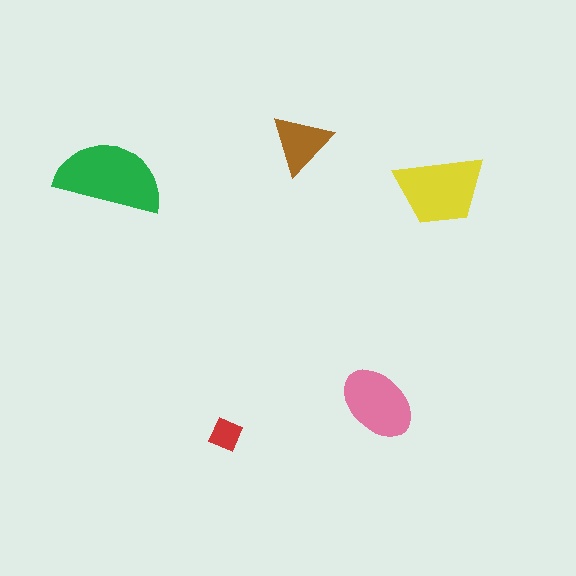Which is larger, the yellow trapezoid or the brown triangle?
The yellow trapezoid.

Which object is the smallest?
The red diamond.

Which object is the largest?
The green semicircle.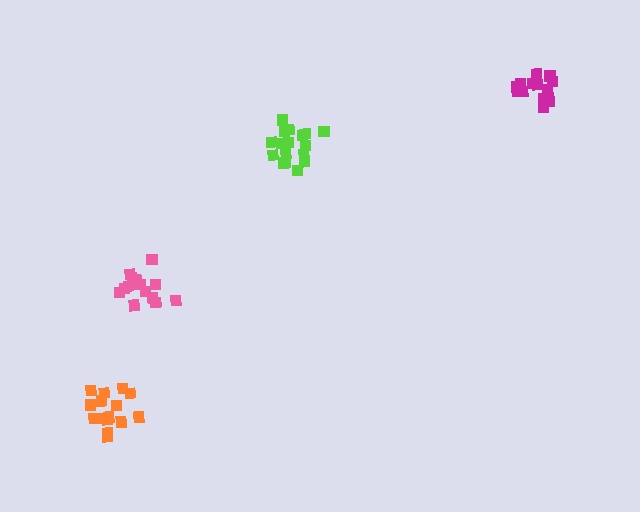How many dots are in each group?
Group 1: 15 dots, Group 2: 13 dots, Group 3: 15 dots, Group 4: 17 dots (60 total).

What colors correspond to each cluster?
The clusters are colored: orange, magenta, pink, lime.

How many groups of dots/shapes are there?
There are 4 groups.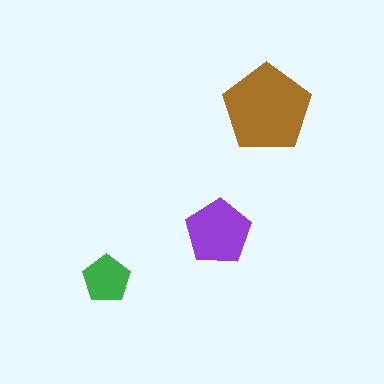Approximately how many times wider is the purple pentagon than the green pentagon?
About 1.5 times wider.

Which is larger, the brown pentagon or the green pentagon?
The brown one.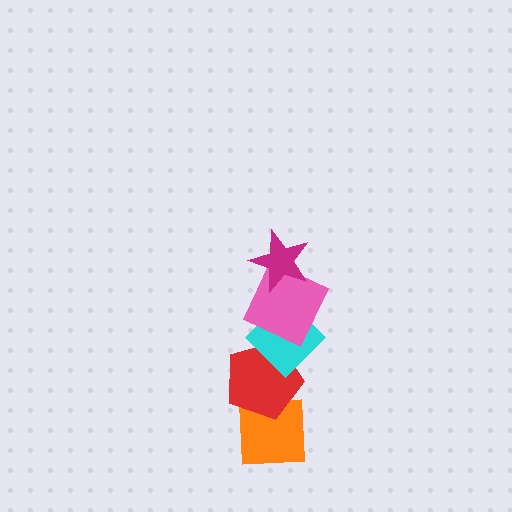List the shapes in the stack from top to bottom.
From top to bottom: the magenta star, the pink square, the cyan diamond, the red pentagon, the orange square.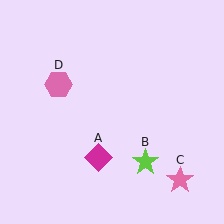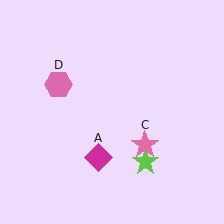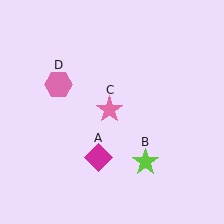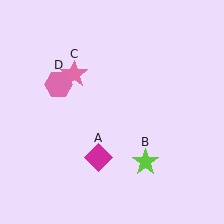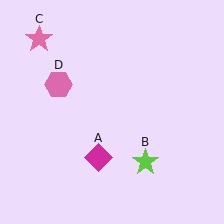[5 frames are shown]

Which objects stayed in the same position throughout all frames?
Magenta diamond (object A) and lime star (object B) and pink hexagon (object D) remained stationary.